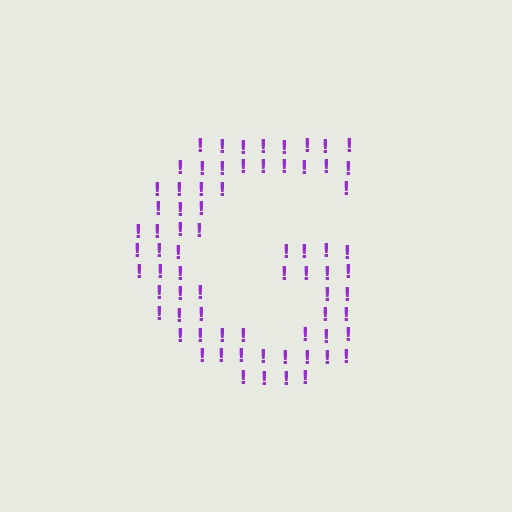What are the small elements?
The small elements are exclamation marks.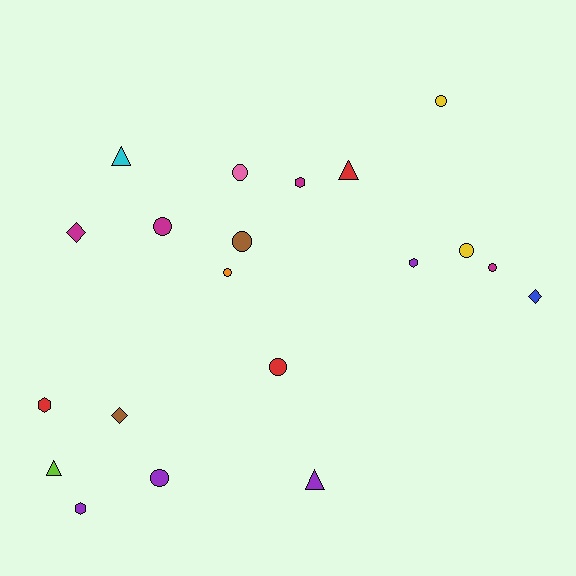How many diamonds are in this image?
There are 3 diamonds.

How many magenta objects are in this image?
There are 4 magenta objects.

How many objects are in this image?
There are 20 objects.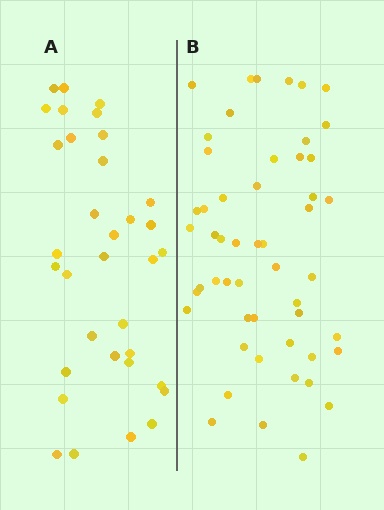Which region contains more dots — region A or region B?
Region B (the right region) has more dots.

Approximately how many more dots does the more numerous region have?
Region B has approximately 20 more dots than region A.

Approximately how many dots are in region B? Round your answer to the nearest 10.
About 50 dots. (The exact count is 52, which rounds to 50.)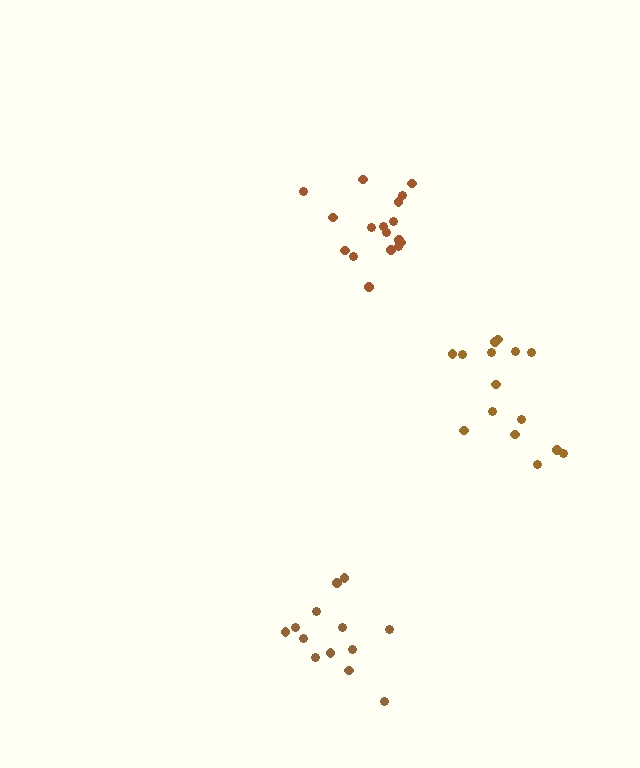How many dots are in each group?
Group 1: 15 dots, Group 2: 13 dots, Group 3: 17 dots (45 total).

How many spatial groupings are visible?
There are 3 spatial groupings.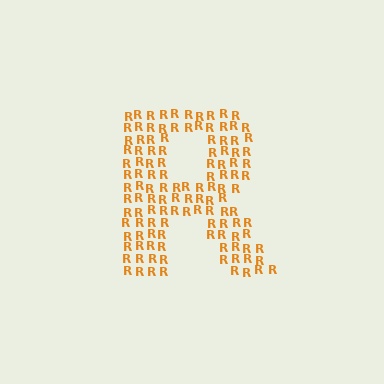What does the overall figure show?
The overall figure shows the letter R.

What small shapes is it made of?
It is made of small letter R's.